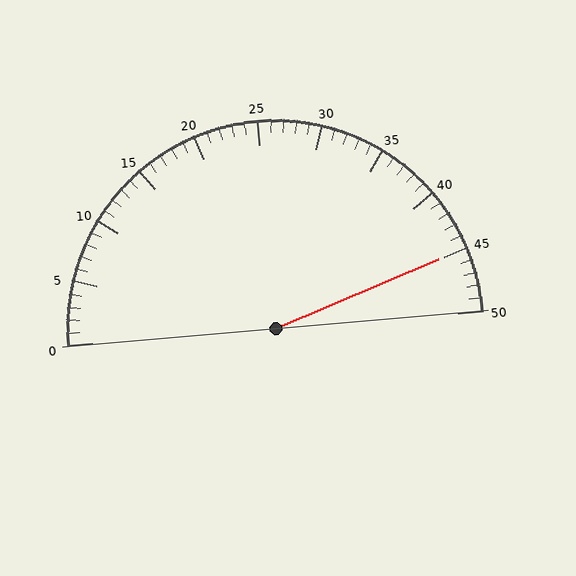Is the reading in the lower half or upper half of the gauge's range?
The reading is in the upper half of the range (0 to 50).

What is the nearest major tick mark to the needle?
The nearest major tick mark is 45.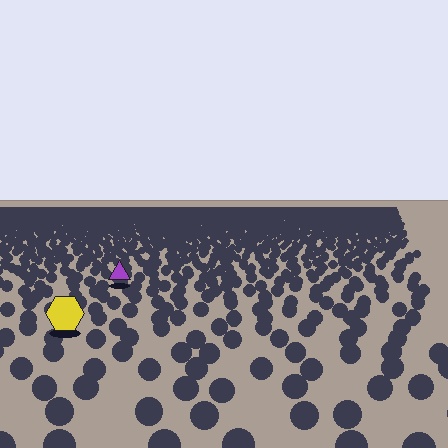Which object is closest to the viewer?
The yellow hexagon is closest. The texture marks near it are larger and more spread out.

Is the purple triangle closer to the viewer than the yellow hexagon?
No. The yellow hexagon is closer — you can tell from the texture gradient: the ground texture is coarser near it.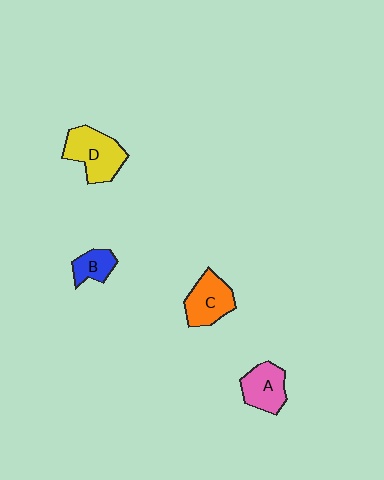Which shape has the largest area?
Shape D (yellow).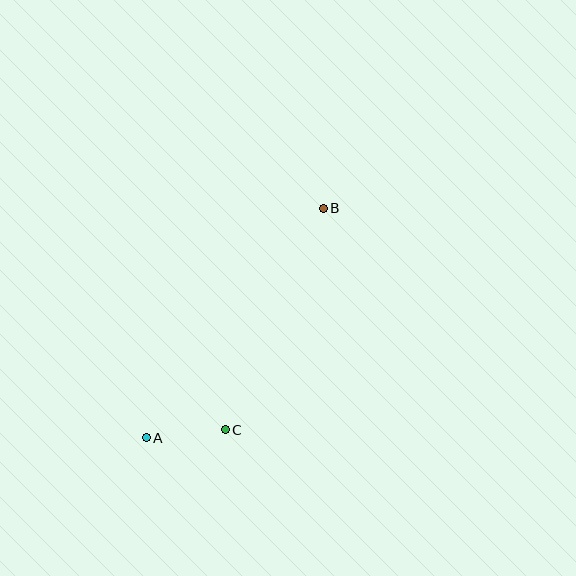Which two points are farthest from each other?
Points A and B are farthest from each other.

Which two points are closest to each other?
Points A and C are closest to each other.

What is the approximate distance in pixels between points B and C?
The distance between B and C is approximately 242 pixels.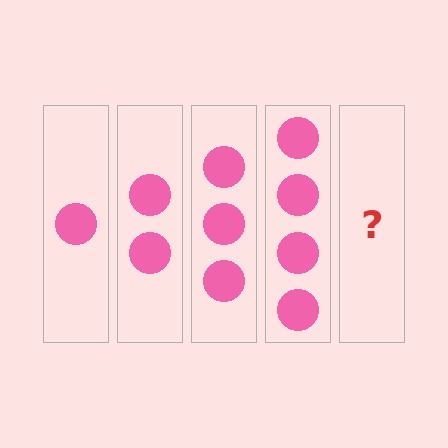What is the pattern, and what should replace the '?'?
The pattern is that each step adds one more circle. The '?' should be 5 circles.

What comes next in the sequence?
The next element should be 5 circles.